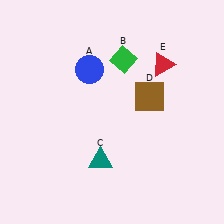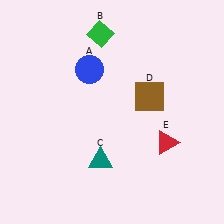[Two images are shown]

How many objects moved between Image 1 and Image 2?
2 objects moved between the two images.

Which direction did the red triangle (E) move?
The red triangle (E) moved down.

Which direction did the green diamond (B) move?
The green diamond (B) moved up.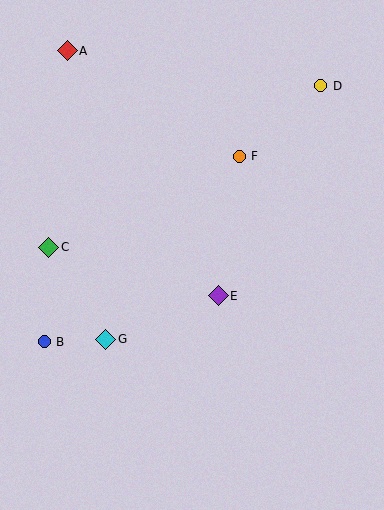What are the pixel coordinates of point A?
Point A is at (67, 51).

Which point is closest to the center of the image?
Point E at (218, 296) is closest to the center.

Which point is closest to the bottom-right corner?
Point E is closest to the bottom-right corner.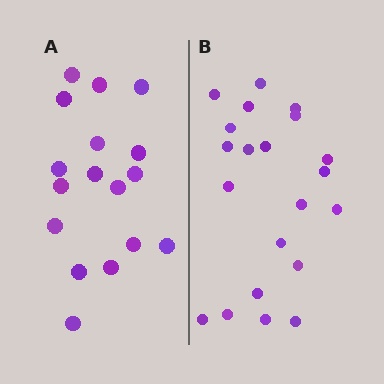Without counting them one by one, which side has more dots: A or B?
Region B (the right region) has more dots.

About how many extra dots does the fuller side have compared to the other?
Region B has about 4 more dots than region A.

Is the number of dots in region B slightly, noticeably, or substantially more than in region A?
Region B has only slightly more — the two regions are fairly close. The ratio is roughly 1.2 to 1.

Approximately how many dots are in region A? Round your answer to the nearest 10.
About 20 dots. (The exact count is 17, which rounds to 20.)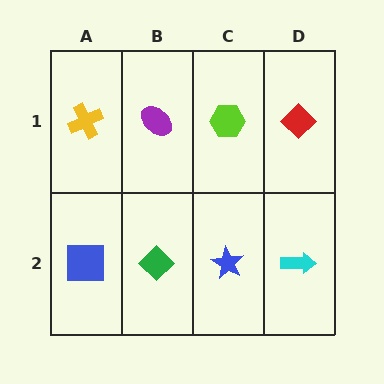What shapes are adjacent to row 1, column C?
A blue star (row 2, column C), a purple ellipse (row 1, column B), a red diamond (row 1, column D).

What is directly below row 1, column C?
A blue star.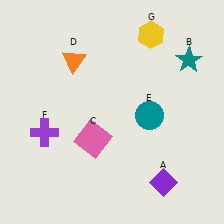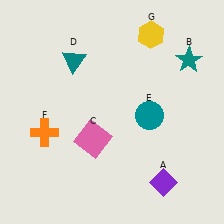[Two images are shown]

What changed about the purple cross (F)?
In Image 1, F is purple. In Image 2, it changed to orange.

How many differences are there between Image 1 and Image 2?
There are 2 differences between the two images.